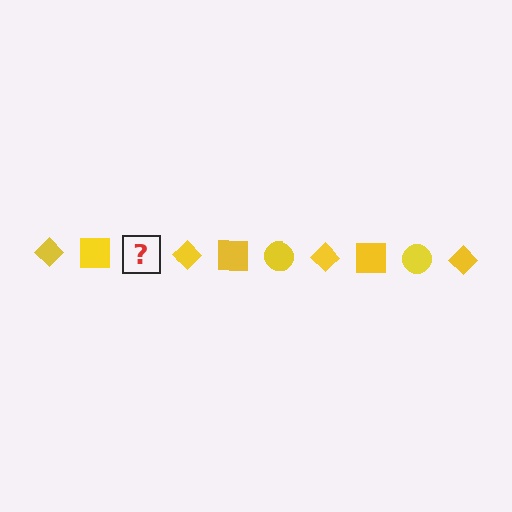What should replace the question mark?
The question mark should be replaced with a yellow circle.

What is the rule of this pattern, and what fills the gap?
The rule is that the pattern cycles through diamond, square, circle shapes in yellow. The gap should be filled with a yellow circle.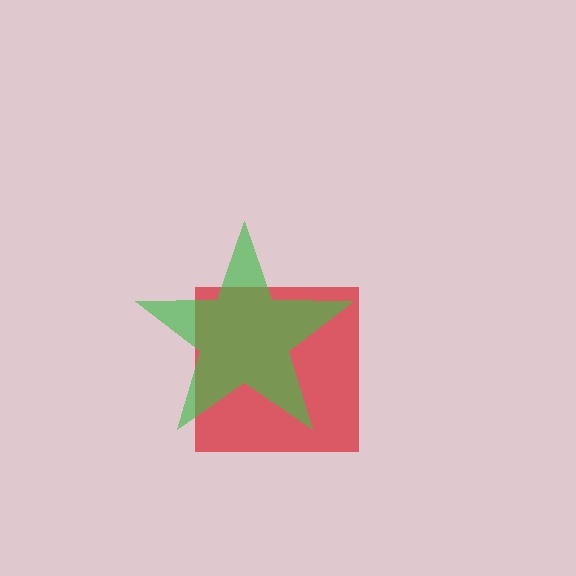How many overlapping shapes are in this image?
There are 2 overlapping shapes in the image.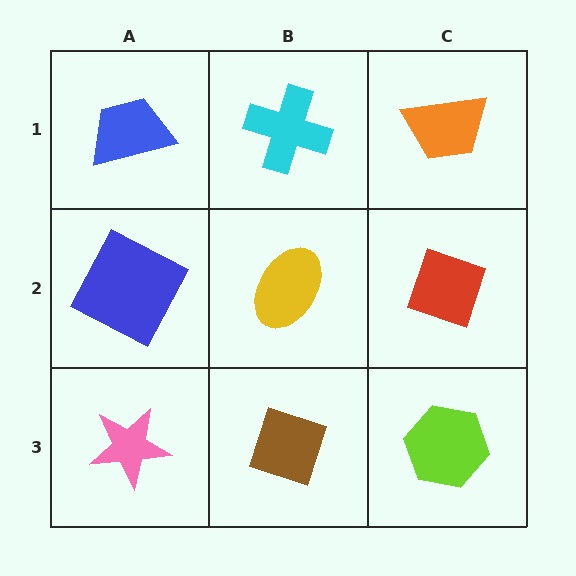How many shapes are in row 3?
3 shapes.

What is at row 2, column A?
A blue square.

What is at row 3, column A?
A pink star.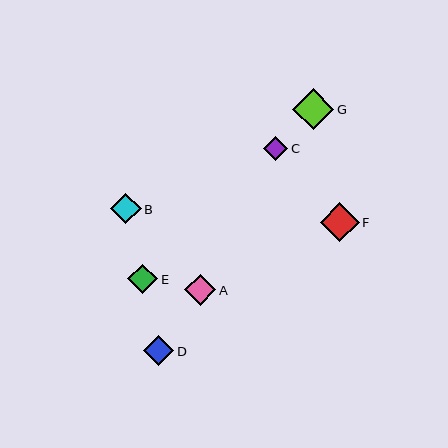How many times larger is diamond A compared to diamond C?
Diamond A is approximately 1.3 times the size of diamond C.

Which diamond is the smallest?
Diamond C is the smallest with a size of approximately 24 pixels.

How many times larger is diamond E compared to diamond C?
Diamond E is approximately 1.2 times the size of diamond C.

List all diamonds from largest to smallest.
From largest to smallest: G, F, A, B, D, E, C.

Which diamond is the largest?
Diamond G is the largest with a size of approximately 41 pixels.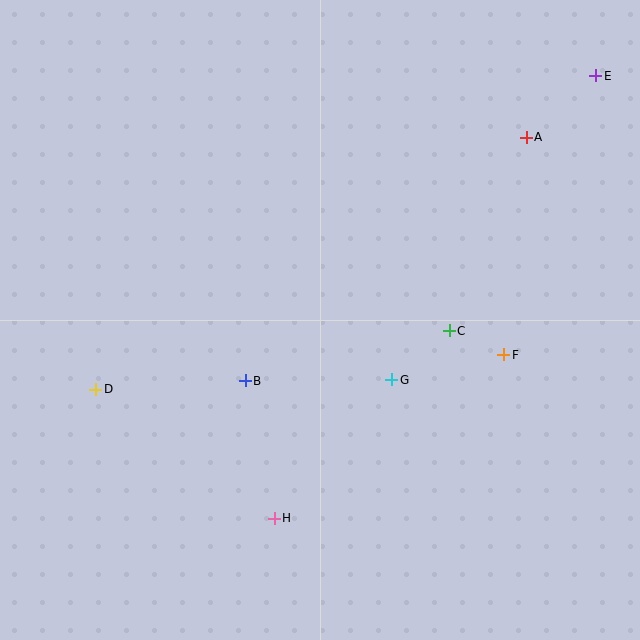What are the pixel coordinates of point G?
Point G is at (392, 380).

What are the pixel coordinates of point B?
Point B is at (245, 381).